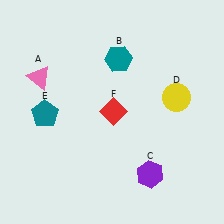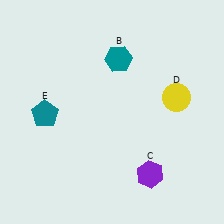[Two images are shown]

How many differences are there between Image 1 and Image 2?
There are 2 differences between the two images.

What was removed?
The red diamond (F), the pink triangle (A) were removed in Image 2.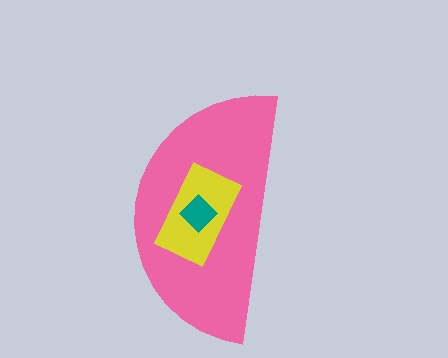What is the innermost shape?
The teal diamond.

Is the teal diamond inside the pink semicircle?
Yes.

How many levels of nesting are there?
3.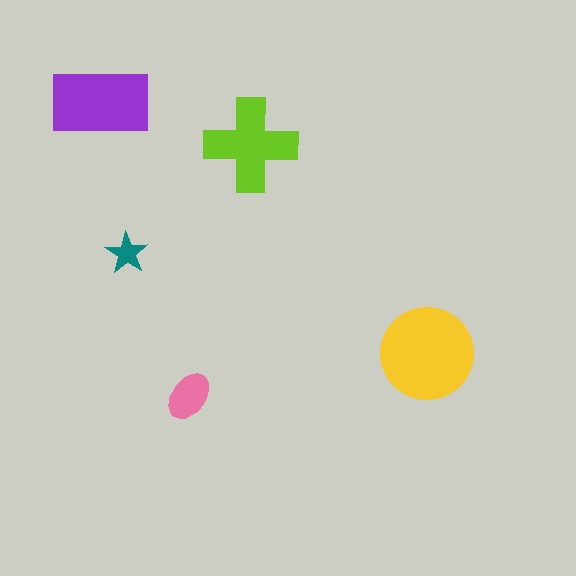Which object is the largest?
The yellow circle.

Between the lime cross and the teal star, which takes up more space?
The lime cross.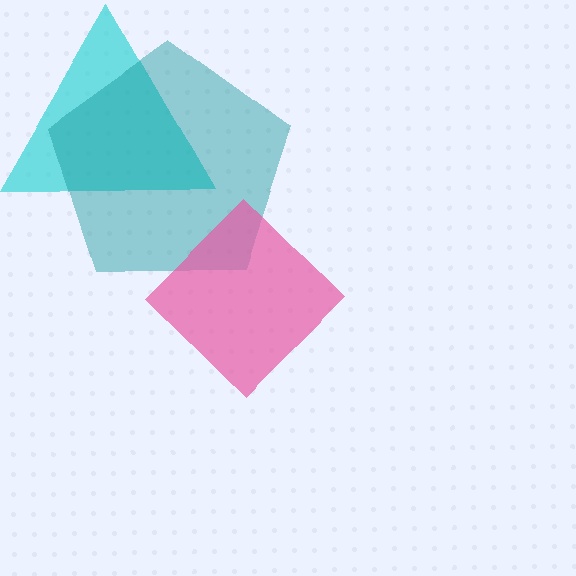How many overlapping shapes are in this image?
There are 3 overlapping shapes in the image.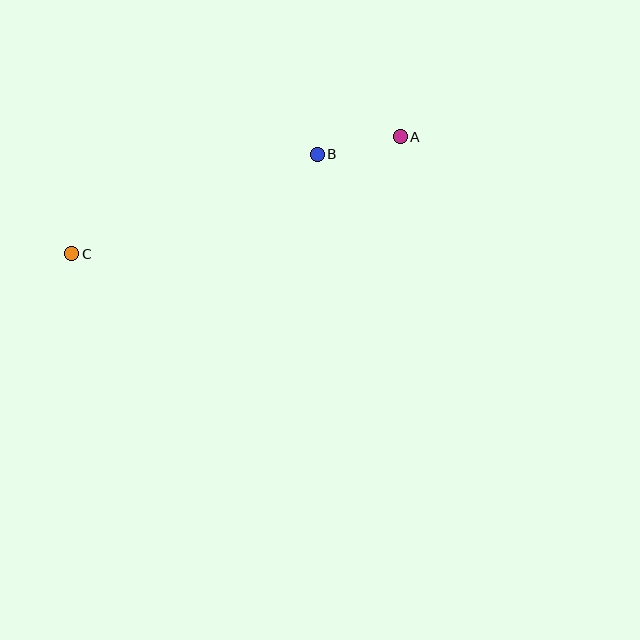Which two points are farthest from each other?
Points A and C are farthest from each other.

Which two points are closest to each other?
Points A and B are closest to each other.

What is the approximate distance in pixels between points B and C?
The distance between B and C is approximately 265 pixels.